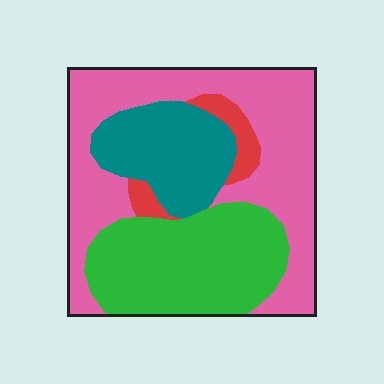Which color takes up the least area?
Red, at roughly 5%.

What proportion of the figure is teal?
Teal takes up about one fifth (1/5) of the figure.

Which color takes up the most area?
Pink, at roughly 45%.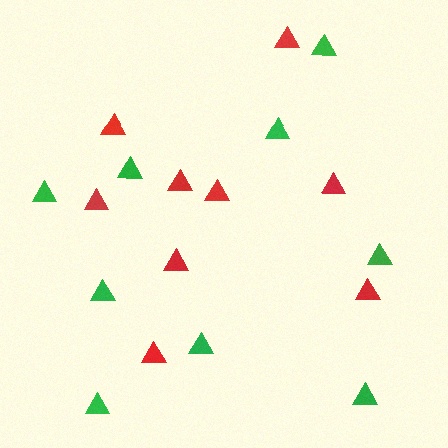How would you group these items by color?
There are 2 groups: one group of green triangles (9) and one group of red triangles (9).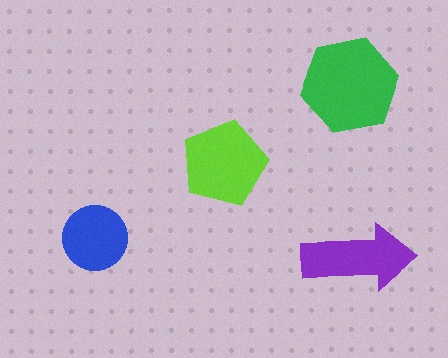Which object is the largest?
The green hexagon.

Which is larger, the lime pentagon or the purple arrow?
The lime pentagon.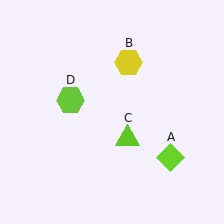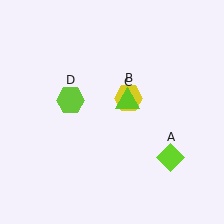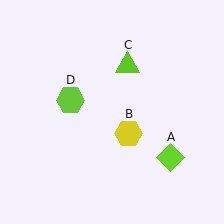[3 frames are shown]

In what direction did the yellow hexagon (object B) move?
The yellow hexagon (object B) moved down.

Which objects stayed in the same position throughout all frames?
Lime diamond (object A) and lime hexagon (object D) remained stationary.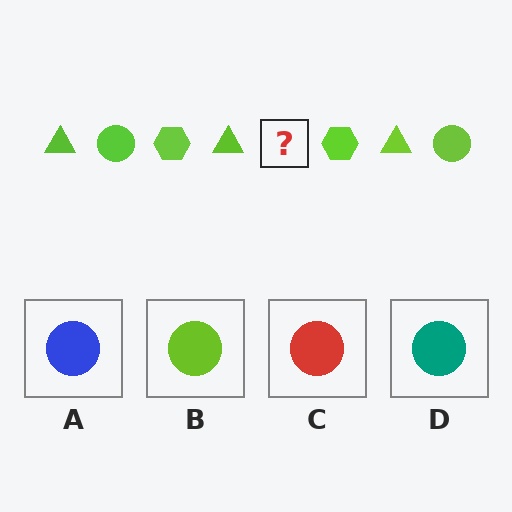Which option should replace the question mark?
Option B.